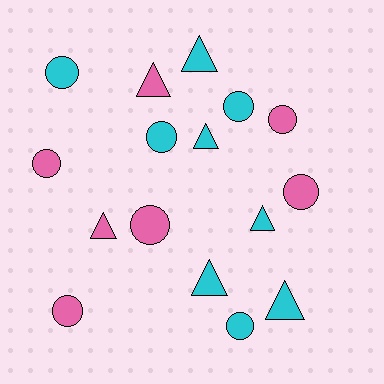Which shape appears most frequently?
Circle, with 9 objects.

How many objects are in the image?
There are 16 objects.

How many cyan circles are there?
There are 4 cyan circles.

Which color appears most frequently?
Cyan, with 9 objects.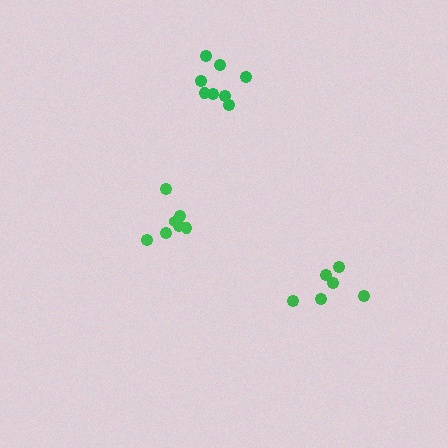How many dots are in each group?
Group 1: 7 dots, Group 2: 6 dots, Group 3: 8 dots (21 total).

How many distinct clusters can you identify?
There are 3 distinct clusters.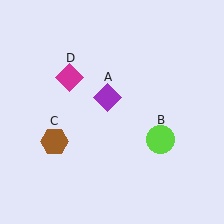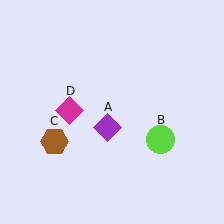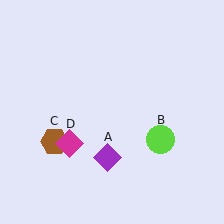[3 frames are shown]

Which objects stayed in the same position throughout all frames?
Lime circle (object B) and brown hexagon (object C) remained stationary.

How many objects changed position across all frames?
2 objects changed position: purple diamond (object A), magenta diamond (object D).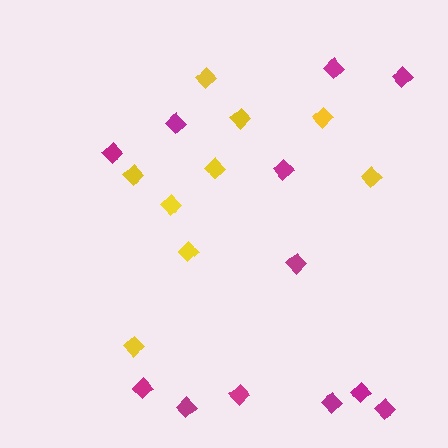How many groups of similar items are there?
There are 2 groups: one group of magenta diamonds (12) and one group of yellow diamonds (9).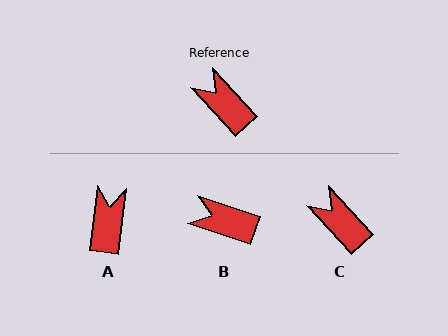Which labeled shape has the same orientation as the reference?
C.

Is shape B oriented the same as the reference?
No, it is off by about 30 degrees.